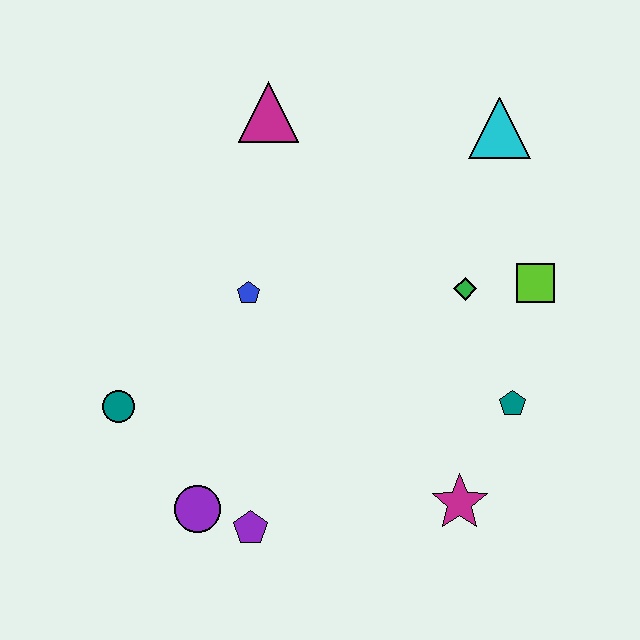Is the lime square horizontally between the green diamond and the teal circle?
No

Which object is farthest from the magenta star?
The magenta triangle is farthest from the magenta star.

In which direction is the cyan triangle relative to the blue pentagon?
The cyan triangle is to the right of the blue pentagon.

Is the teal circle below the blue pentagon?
Yes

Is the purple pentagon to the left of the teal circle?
No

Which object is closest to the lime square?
The green diamond is closest to the lime square.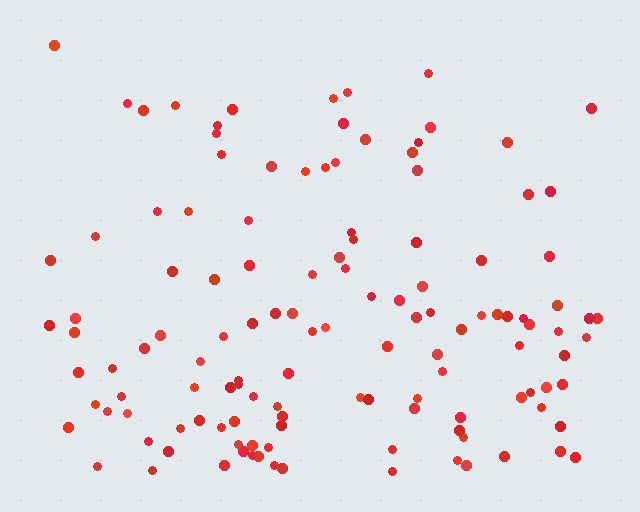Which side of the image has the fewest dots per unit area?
The top.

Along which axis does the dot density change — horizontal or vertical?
Vertical.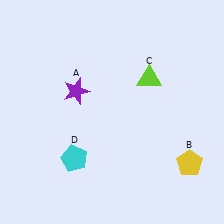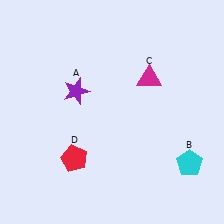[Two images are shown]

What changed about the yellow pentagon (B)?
In Image 1, B is yellow. In Image 2, it changed to cyan.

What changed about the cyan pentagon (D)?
In Image 1, D is cyan. In Image 2, it changed to red.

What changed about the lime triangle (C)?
In Image 1, C is lime. In Image 2, it changed to magenta.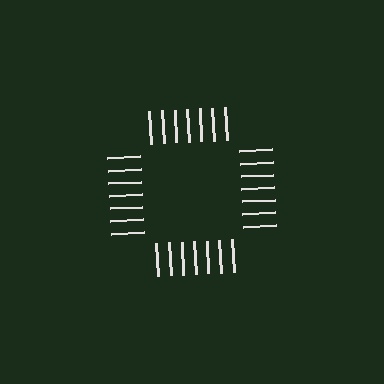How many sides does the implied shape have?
4 sides — the line-ends trace a square.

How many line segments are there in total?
28 — 7 along each of the 4 edges.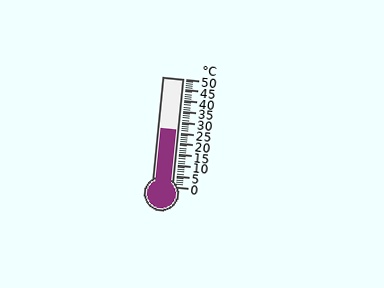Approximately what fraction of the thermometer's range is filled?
The thermometer is filled to approximately 50% of its range.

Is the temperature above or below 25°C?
The temperature is above 25°C.